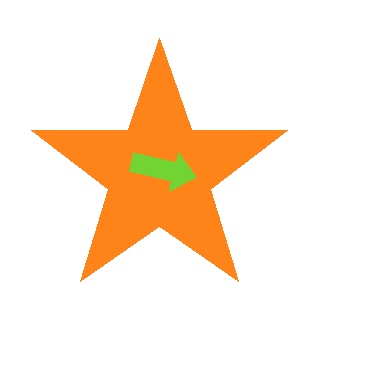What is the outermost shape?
The orange star.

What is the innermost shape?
The lime arrow.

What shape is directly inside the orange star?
The lime arrow.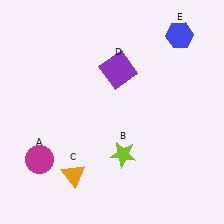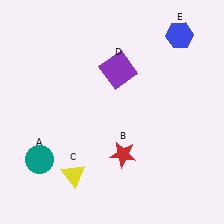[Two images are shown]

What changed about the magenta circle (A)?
In Image 1, A is magenta. In Image 2, it changed to teal.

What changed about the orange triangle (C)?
In Image 1, C is orange. In Image 2, it changed to yellow.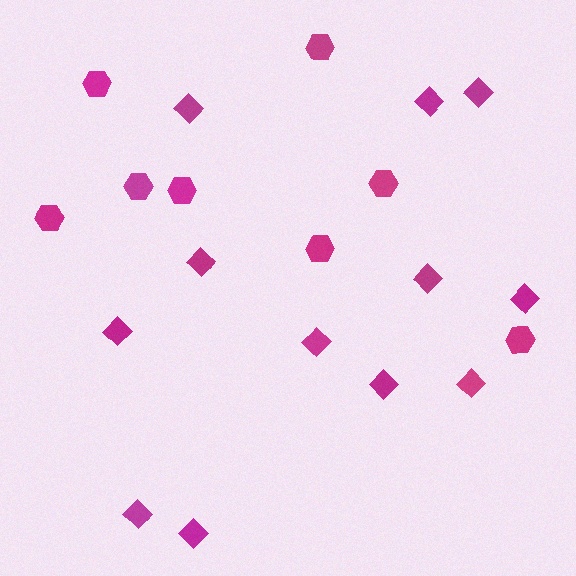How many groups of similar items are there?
There are 2 groups: one group of hexagons (8) and one group of diamonds (12).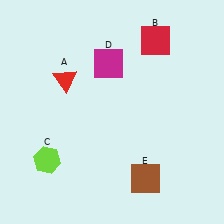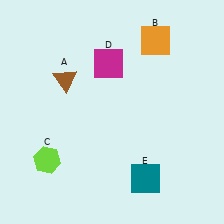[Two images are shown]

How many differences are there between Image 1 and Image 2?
There are 3 differences between the two images.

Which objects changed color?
A changed from red to brown. B changed from red to orange. E changed from brown to teal.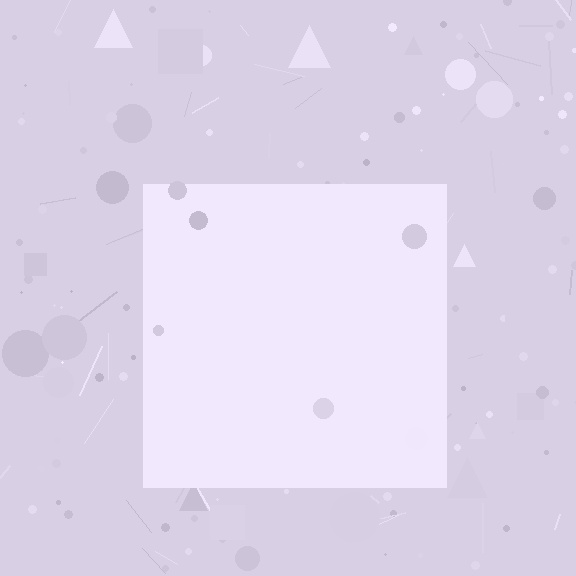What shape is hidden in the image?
A square is hidden in the image.